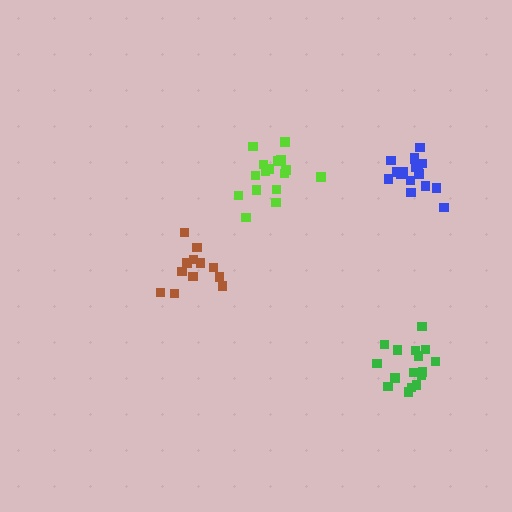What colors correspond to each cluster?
The clusters are colored: brown, green, lime, blue.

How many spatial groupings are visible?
There are 4 spatial groupings.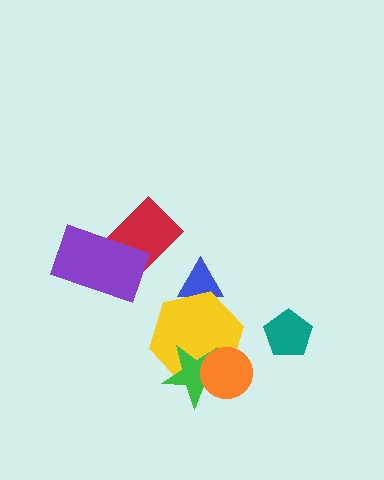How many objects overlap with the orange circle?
2 objects overlap with the orange circle.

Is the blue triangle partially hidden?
Yes, it is partially covered by another shape.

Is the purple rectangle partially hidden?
No, no other shape covers it.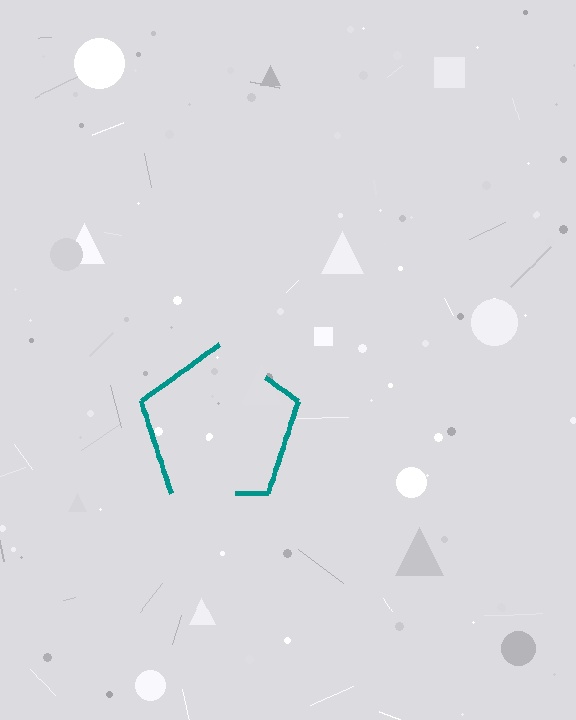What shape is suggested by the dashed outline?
The dashed outline suggests a pentagon.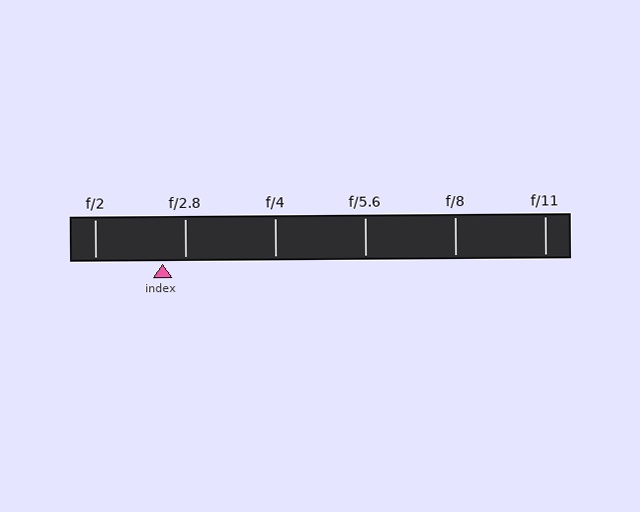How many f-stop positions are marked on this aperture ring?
There are 6 f-stop positions marked.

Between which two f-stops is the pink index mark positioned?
The index mark is between f/2 and f/2.8.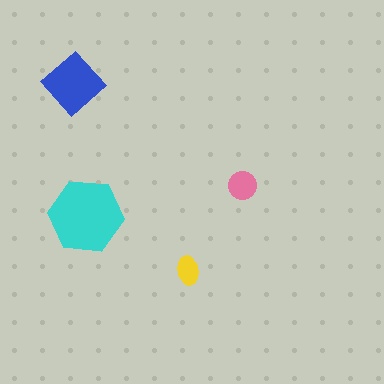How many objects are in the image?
There are 4 objects in the image.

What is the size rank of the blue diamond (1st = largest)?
2nd.